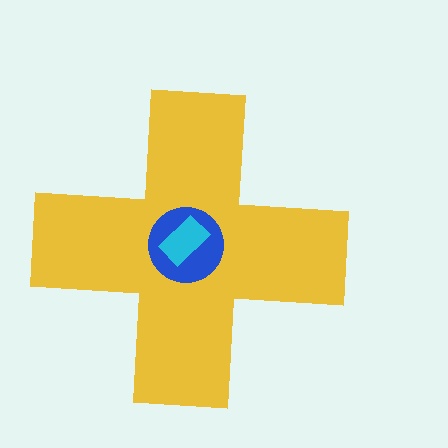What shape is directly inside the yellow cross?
The blue circle.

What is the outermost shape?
The yellow cross.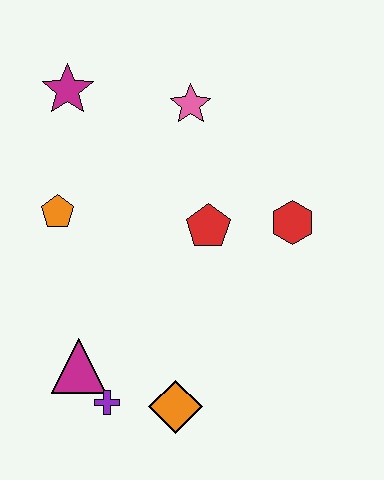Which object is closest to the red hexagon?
The red pentagon is closest to the red hexagon.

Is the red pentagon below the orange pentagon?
Yes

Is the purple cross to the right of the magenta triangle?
Yes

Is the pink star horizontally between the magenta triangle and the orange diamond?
No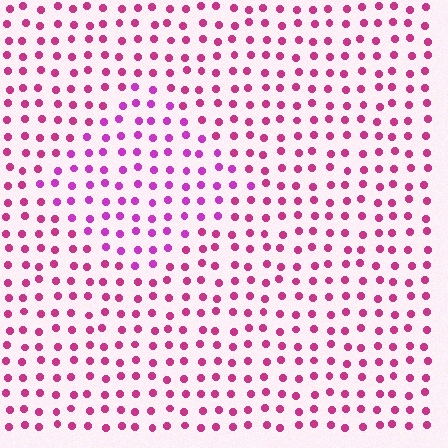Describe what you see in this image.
The image is filled with small magenta elements in a uniform arrangement. A diamond-shaped region is visible where the elements are tinted to a slightly different hue, forming a subtle color boundary.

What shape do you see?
I see a diamond.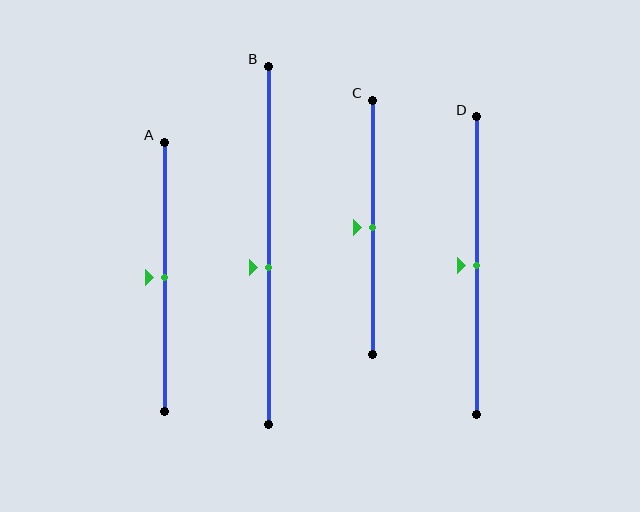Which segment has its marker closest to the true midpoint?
Segment A has its marker closest to the true midpoint.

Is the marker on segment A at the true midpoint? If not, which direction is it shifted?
Yes, the marker on segment A is at the true midpoint.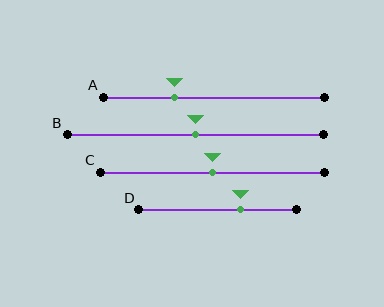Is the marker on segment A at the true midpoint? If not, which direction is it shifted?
No, the marker on segment A is shifted to the left by about 18% of the segment length.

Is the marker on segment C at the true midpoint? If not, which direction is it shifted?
Yes, the marker on segment C is at the true midpoint.